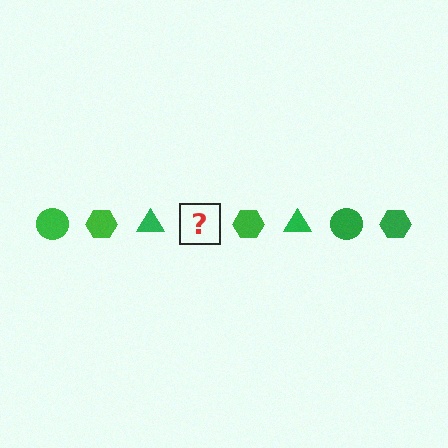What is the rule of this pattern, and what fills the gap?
The rule is that the pattern cycles through circle, hexagon, triangle shapes in green. The gap should be filled with a green circle.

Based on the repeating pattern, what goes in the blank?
The blank should be a green circle.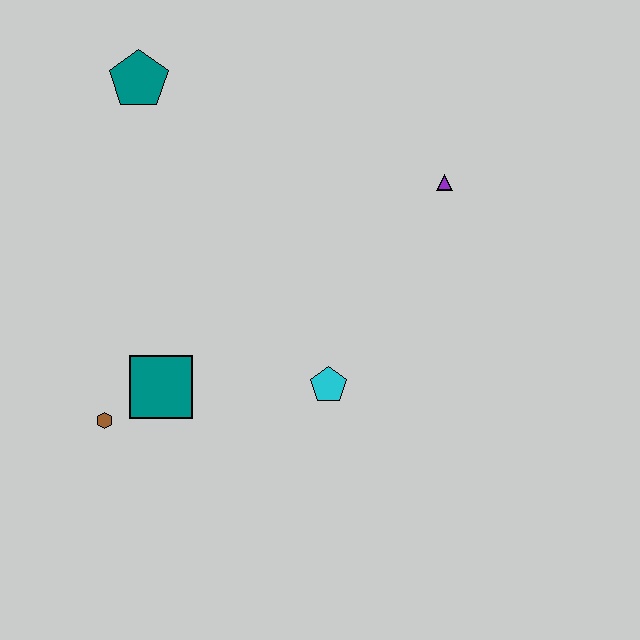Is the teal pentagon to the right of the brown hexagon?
Yes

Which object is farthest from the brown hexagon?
The purple triangle is farthest from the brown hexagon.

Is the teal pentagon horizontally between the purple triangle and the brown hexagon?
Yes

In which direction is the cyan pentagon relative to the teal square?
The cyan pentagon is to the right of the teal square.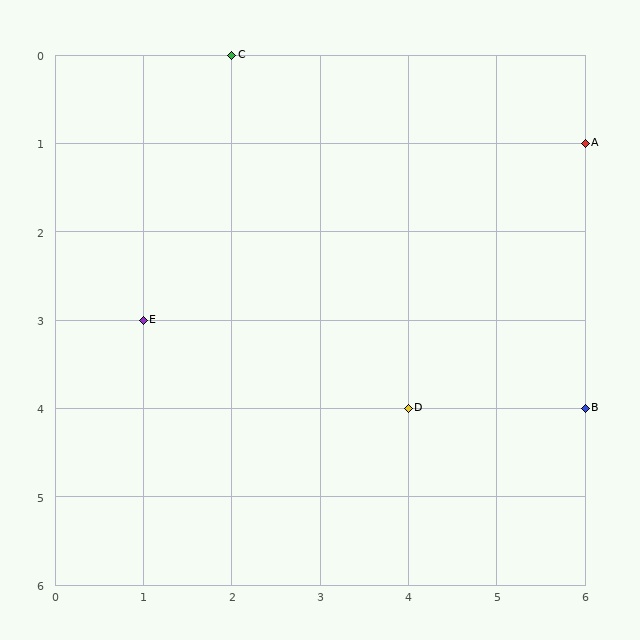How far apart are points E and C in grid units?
Points E and C are 1 column and 3 rows apart (about 3.2 grid units diagonally).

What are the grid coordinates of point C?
Point C is at grid coordinates (2, 0).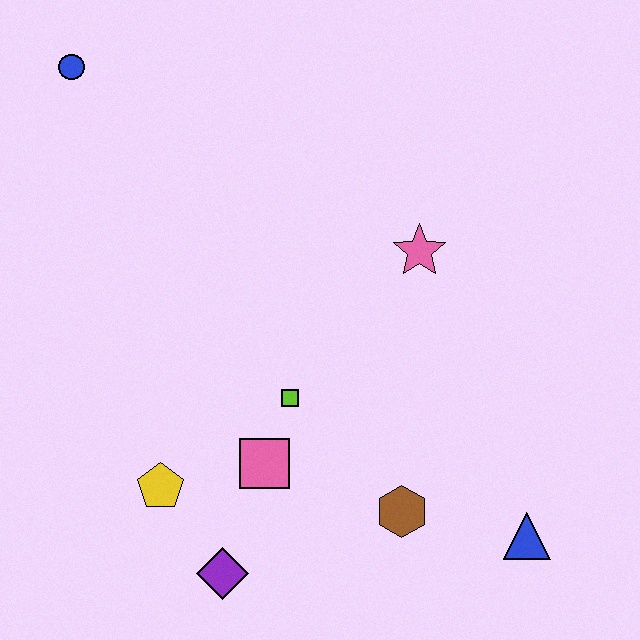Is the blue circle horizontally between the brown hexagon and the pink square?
No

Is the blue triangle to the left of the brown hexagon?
No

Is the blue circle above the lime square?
Yes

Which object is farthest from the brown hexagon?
The blue circle is farthest from the brown hexagon.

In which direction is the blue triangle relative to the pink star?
The blue triangle is below the pink star.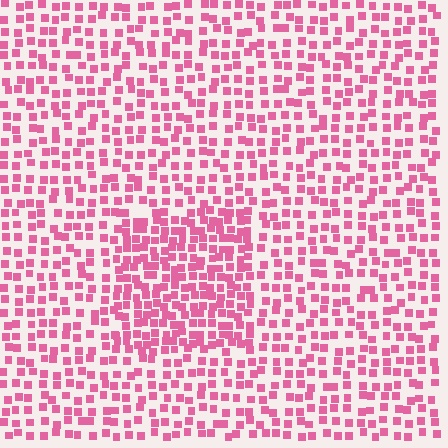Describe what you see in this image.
The image contains small pink elements arranged at two different densities. A rectangle-shaped region is visible where the elements are more densely packed than the surrounding area.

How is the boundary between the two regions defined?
The boundary is defined by a change in element density (approximately 1.7x ratio). All elements are the same color, size, and shape.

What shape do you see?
I see a rectangle.